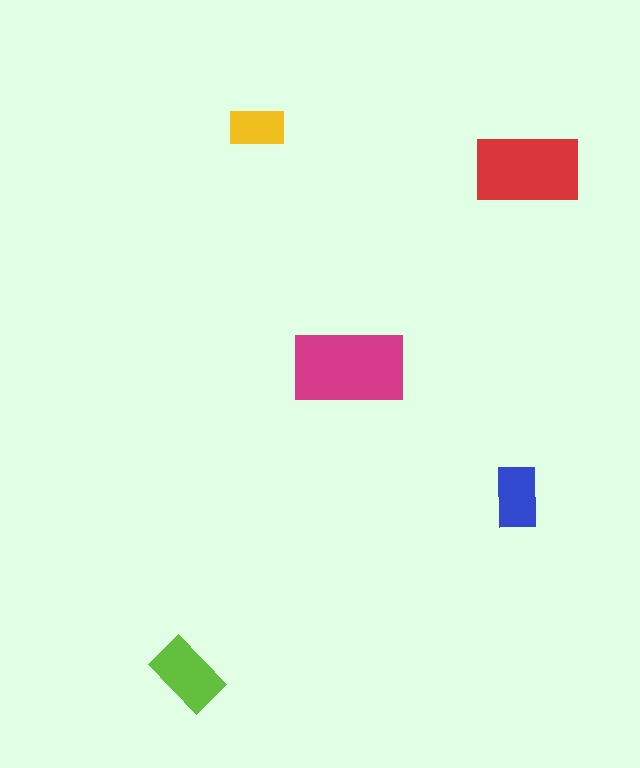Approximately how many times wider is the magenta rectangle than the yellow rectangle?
About 2 times wider.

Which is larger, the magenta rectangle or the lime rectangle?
The magenta one.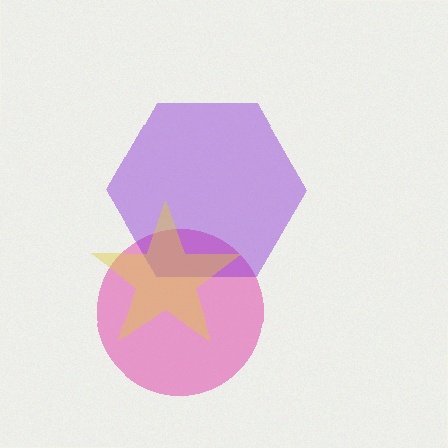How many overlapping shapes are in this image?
There are 3 overlapping shapes in the image.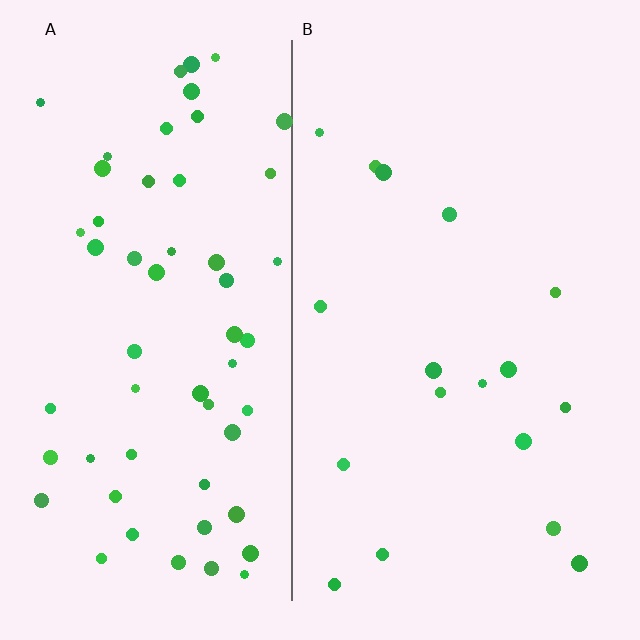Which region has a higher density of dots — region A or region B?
A (the left).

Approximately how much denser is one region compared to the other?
Approximately 3.3× — region A over region B.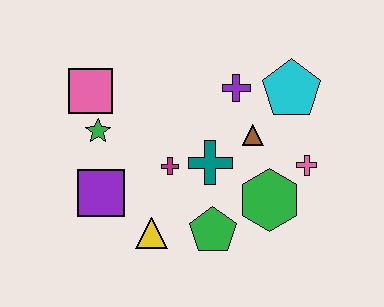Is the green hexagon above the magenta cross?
No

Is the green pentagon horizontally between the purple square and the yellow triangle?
No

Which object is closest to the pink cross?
The green hexagon is closest to the pink cross.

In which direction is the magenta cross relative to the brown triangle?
The magenta cross is to the left of the brown triangle.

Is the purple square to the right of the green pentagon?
No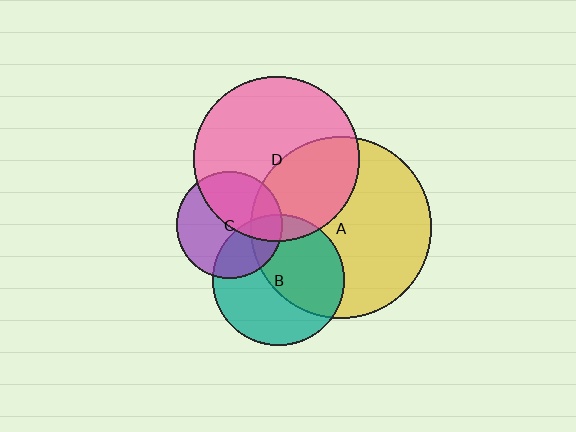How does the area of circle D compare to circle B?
Approximately 1.6 times.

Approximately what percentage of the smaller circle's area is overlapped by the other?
Approximately 50%.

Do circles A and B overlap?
Yes.